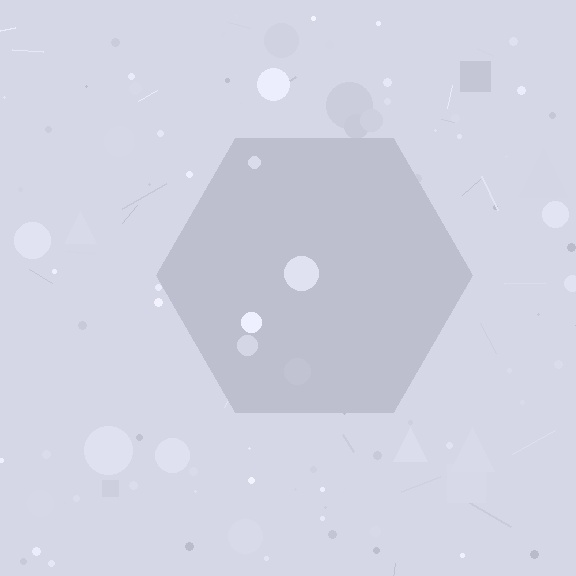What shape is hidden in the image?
A hexagon is hidden in the image.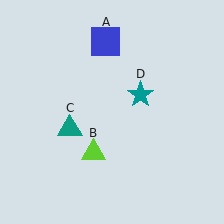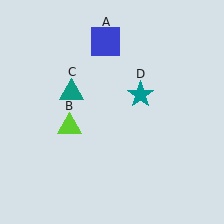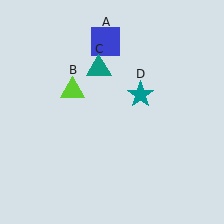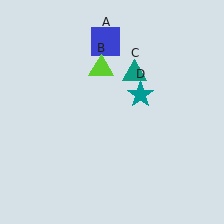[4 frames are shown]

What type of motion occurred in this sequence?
The lime triangle (object B), teal triangle (object C) rotated clockwise around the center of the scene.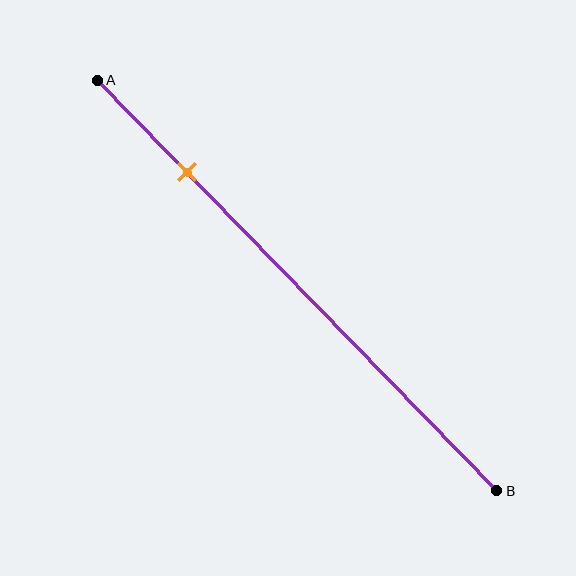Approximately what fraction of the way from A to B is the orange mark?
The orange mark is approximately 20% of the way from A to B.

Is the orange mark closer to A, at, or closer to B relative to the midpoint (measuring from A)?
The orange mark is closer to point A than the midpoint of segment AB.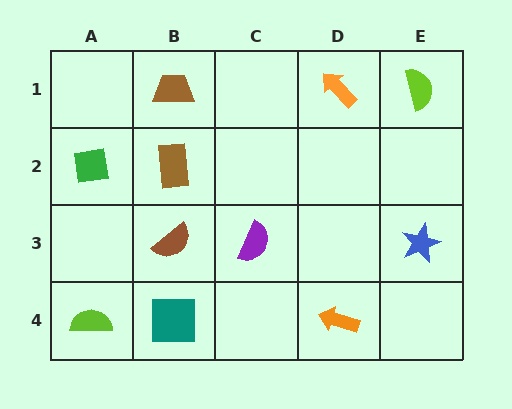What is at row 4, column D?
An orange arrow.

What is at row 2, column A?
A green square.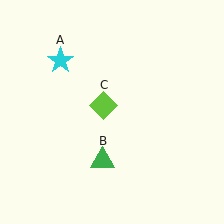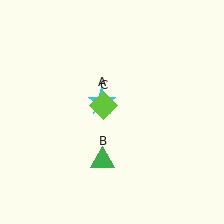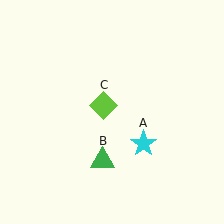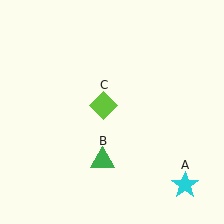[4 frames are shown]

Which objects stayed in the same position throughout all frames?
Green triangle (object B) and lime diamond (object C) remained stationary.